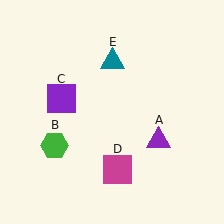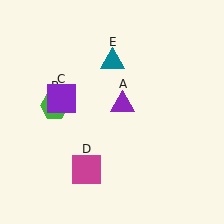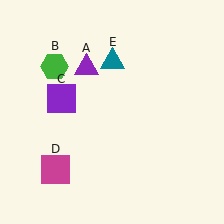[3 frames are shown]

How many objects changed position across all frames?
3 objects changed position: purple triangle (object A), green hexagon (object B), magenta square (object D).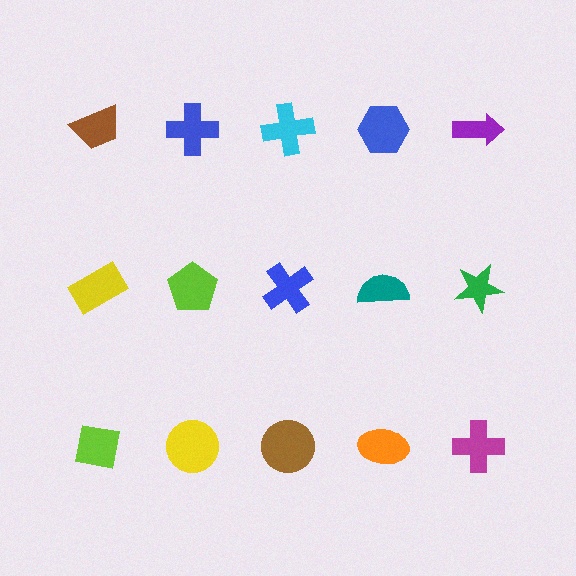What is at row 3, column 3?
A brown circle.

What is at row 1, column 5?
A purple arrow.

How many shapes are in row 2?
5 shapes.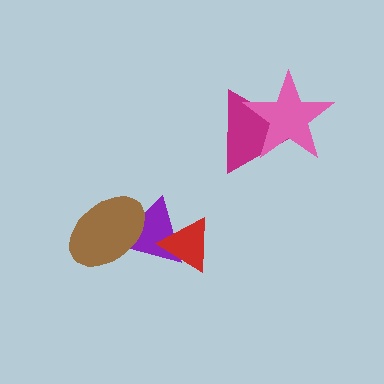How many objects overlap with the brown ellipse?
1 object overlaps with the brown ellipse.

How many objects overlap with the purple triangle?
2 objects overlap with the purple triangle.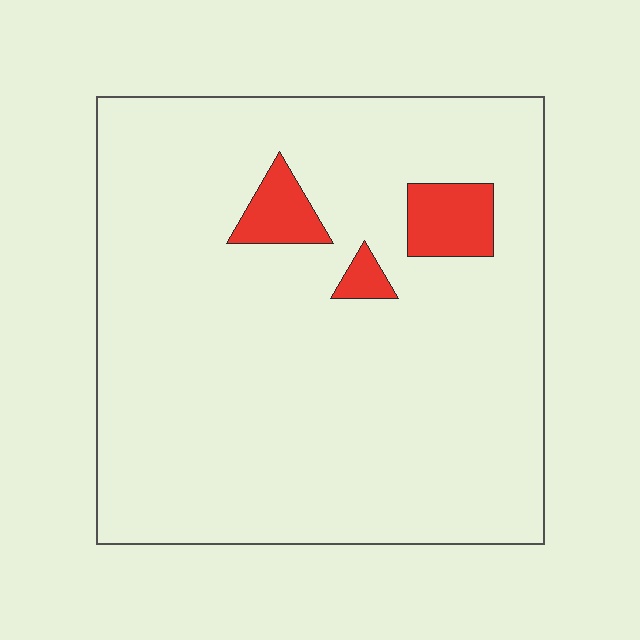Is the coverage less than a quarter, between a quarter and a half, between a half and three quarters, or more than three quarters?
Less than a quarter.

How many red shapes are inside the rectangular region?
3.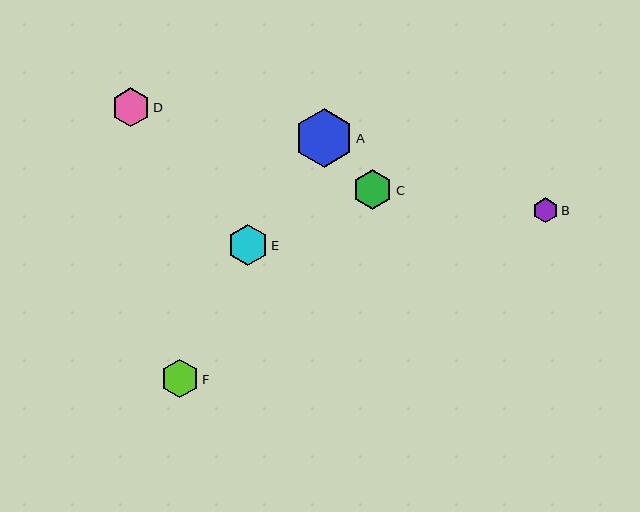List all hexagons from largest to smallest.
From largest to smallest: A, E, C, D, F, B.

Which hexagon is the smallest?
Hexagon B is the smallest with a size of approximately 25 pixels.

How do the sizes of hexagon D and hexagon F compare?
Hexagon D and hexagon F are approximately the same size.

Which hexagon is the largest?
Hexagon A is the largest with a size of approximately 58 pixels.